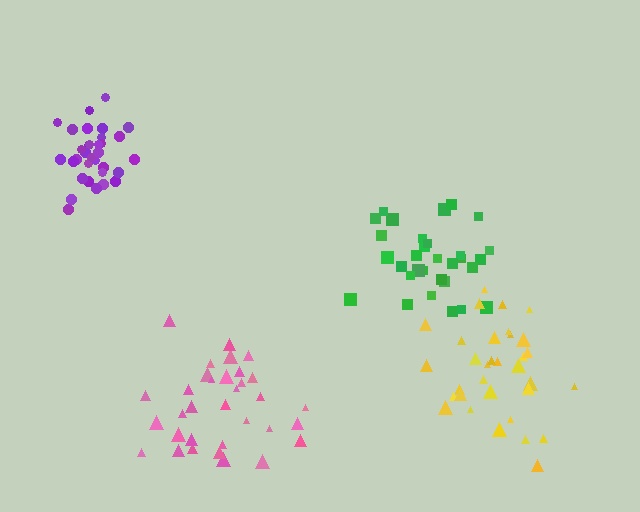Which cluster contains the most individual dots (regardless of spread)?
Pink (33).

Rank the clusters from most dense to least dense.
purple, green, pink, yellow.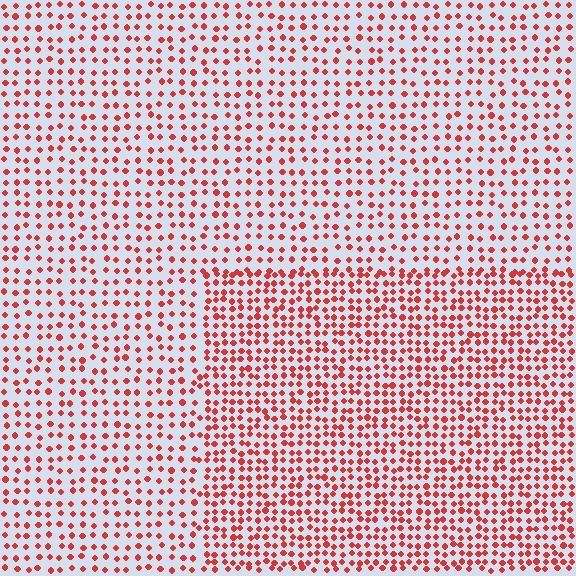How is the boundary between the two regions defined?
The boundary is defined by a change in element density (approximately 1.7x ratio). All elements are the same color, size, and shape.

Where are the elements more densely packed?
The elements are more densely packed inside the rectangle boundary.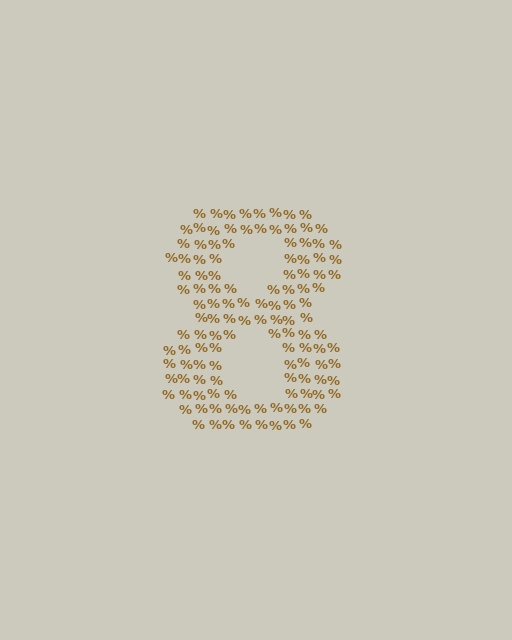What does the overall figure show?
The overall figure shows the digit 8.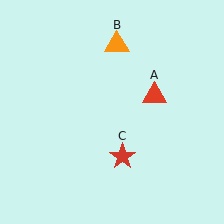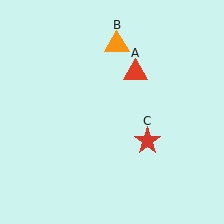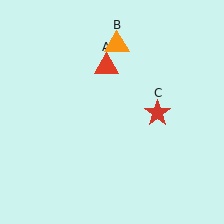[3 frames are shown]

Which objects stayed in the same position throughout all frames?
Orange triangle (object B) remained stationary.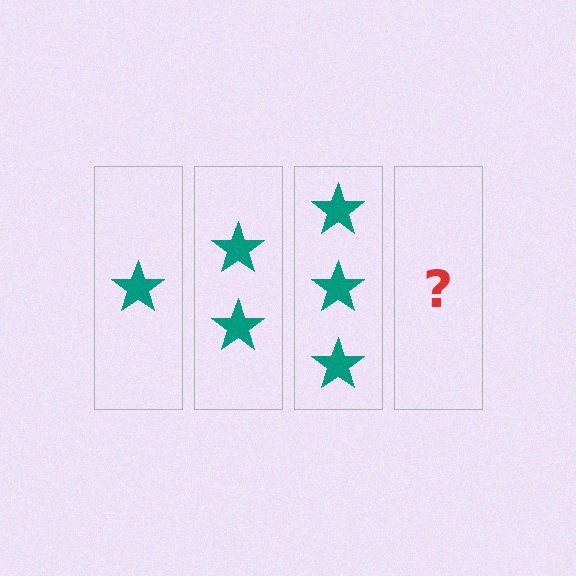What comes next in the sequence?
The next element should be 4 stars.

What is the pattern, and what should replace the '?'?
The pattern is that each step adds one more star. The '?' should be 4 stars.